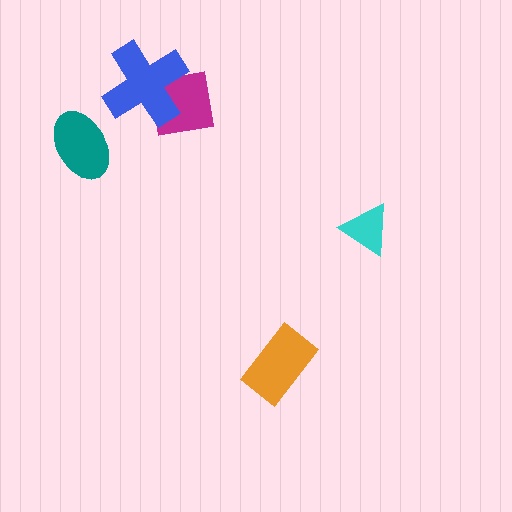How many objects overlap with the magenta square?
1 object overlaps with the magenta square.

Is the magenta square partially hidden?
Yes, it is partially covered by another shape.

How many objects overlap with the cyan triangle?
0 objects overlap with the cyan triangle.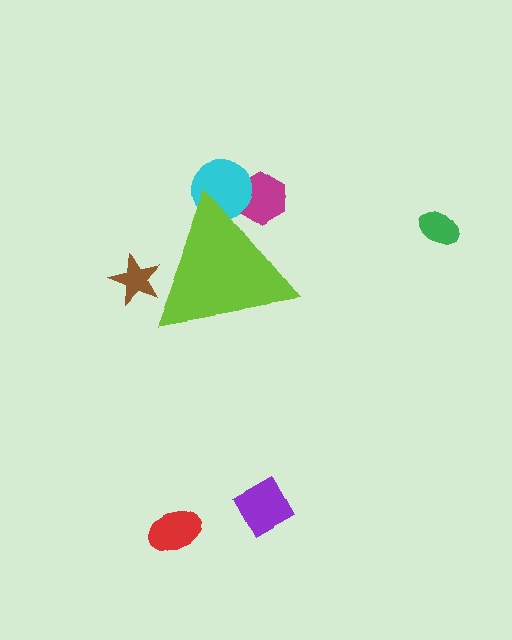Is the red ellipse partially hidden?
No, the red ellipse is fully visible.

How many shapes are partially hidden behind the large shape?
3 shapes are partially hidden.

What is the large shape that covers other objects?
A lime triangle.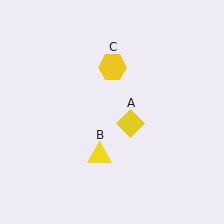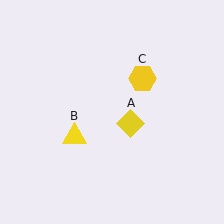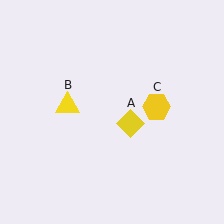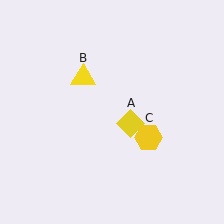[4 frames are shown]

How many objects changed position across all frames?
2 objects changed position: yellow triangle (object B), yellow hexagon (object C).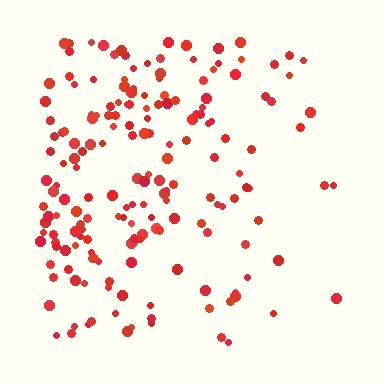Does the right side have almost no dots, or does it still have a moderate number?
Still a moderate number, just noticeably fewer than the left.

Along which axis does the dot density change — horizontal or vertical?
Horizontal.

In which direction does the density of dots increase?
From right to left, with the left side densest.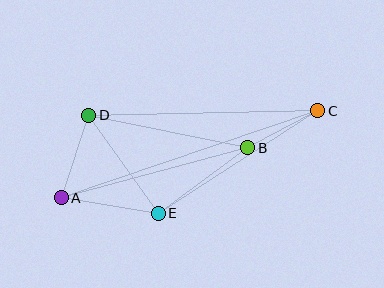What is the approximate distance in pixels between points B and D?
The distance between B and D is approximately 163 pixels.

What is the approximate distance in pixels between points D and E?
The distance between D and E is approximately 121 pixels.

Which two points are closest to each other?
Points B and C are closest to each other.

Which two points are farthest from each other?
Points A and C are farthest from each other.